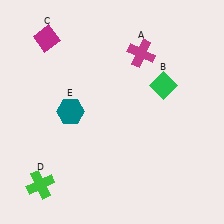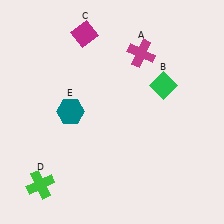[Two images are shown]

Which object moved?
The magenta diamond (C) moved right.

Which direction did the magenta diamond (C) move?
The magenta diamond (C) moved right.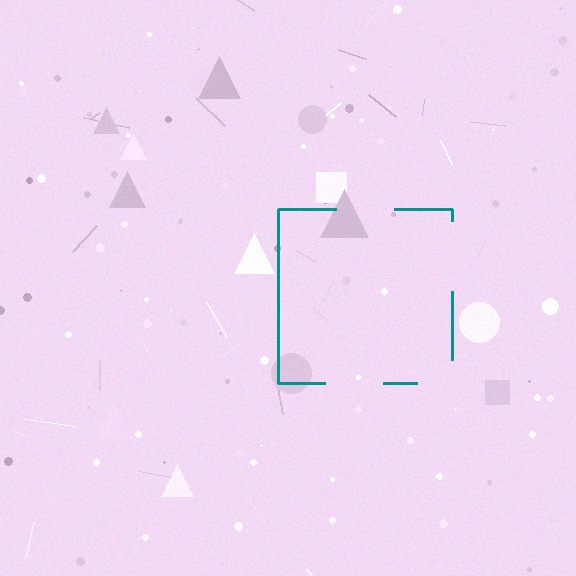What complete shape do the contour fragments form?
The contour fragments form a square.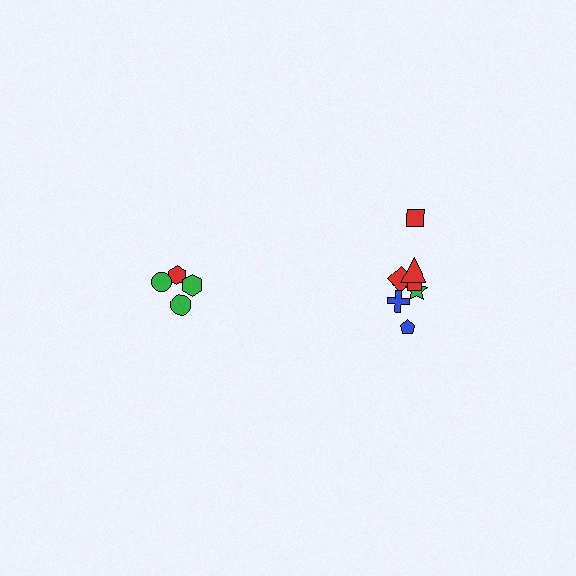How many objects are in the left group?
There are 4 objects.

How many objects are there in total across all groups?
There are 12 objects.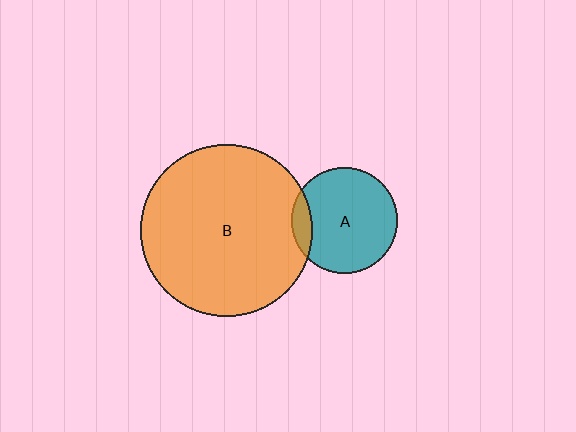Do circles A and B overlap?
Yes.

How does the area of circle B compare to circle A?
Approximately 2.6 times.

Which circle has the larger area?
Circle B (orange).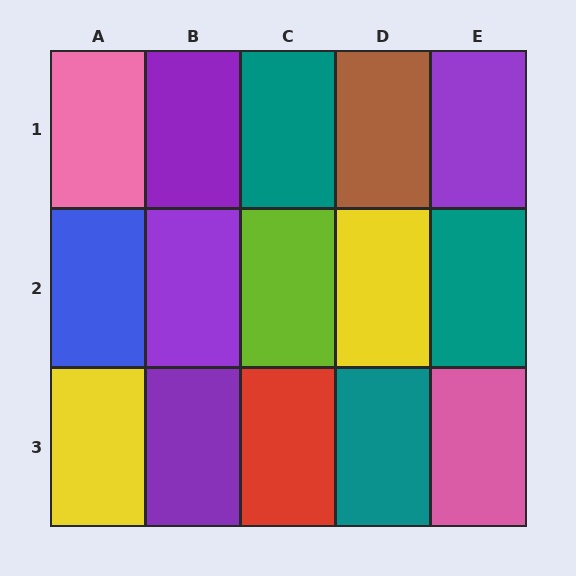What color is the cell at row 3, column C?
Red.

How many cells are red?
1 cell is red.